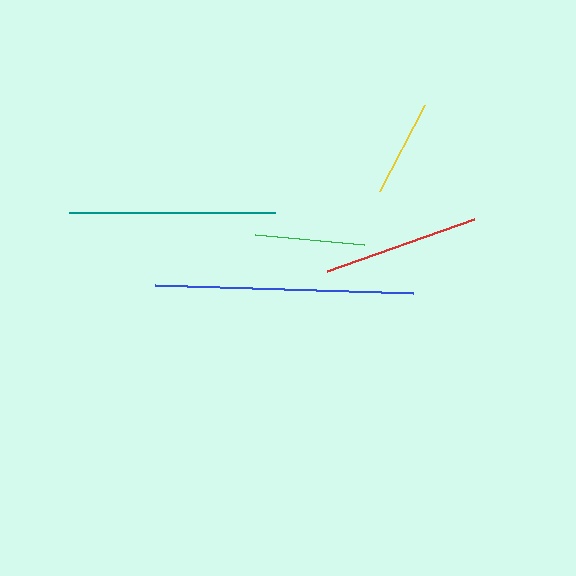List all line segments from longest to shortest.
From longest to shortest: blue, teal, red, green, yellow.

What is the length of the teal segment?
The teal segment is approximately 206 pixels long.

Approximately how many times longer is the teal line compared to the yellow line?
The teal line is approximately 2.1 times the length of the yellow line.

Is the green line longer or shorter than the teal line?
The teal line is longer than the green line.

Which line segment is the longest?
The blue line is the longest at approximately 258 pixels.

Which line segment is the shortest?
The yellow line is the shortest at approximately 97 pixels.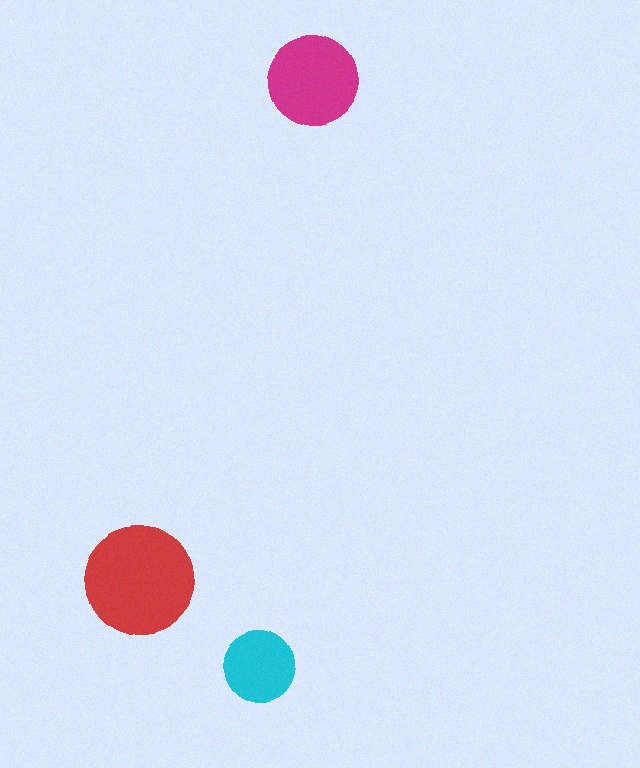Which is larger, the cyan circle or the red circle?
The red one.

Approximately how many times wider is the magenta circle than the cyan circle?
About 1.5 times wider.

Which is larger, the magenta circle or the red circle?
The red one.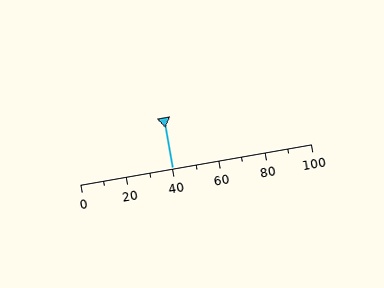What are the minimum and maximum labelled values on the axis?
The axis runs from 0 to 100.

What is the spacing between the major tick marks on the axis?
The major ticks are spaced 20 apart.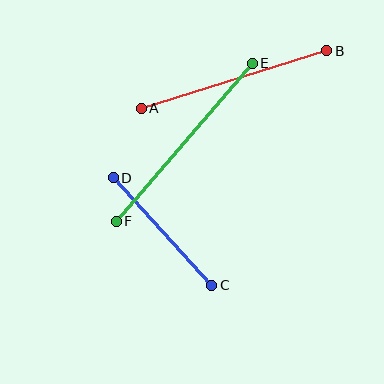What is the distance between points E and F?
The distance is approximately 208 pixels.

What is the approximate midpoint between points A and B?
The midpoint is at approximately (234, 79) pixels.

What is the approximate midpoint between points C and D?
The midpoint is at approximately (162, 232) pixels.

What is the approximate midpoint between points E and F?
The midpoint is at approximately (184, 142) pixels.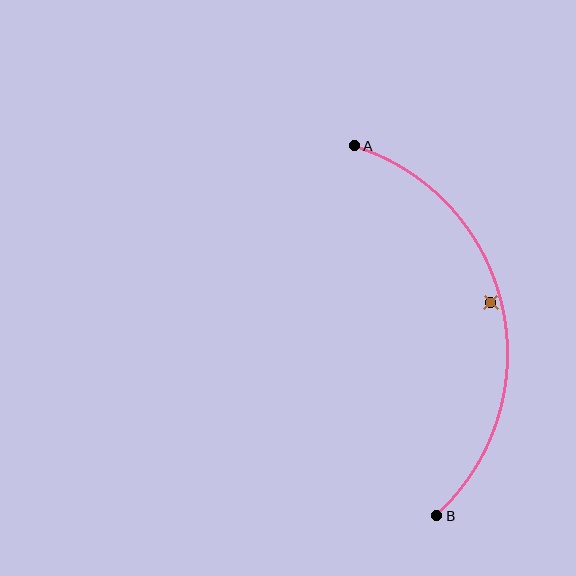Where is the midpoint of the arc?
The arc midpoint is the point on the curve farthest from the straight line joining A and B. It sits to the right of that line.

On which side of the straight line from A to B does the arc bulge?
The arc bulges to the right of the straight line connecting A and B.